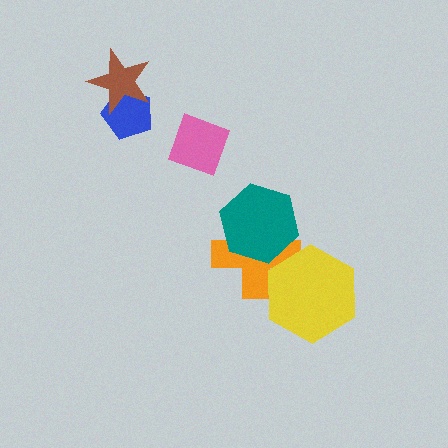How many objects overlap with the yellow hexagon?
1 object overlaps with the yellow hexagon.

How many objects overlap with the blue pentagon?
1 object overlaps with the blue pentagon.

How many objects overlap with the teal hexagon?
1 object overlaps with the teal hexagon.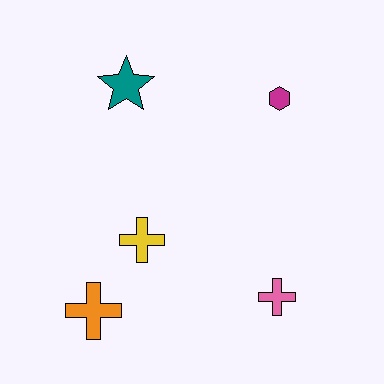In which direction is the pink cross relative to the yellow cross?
The pink cross is to the right of the yellow cross.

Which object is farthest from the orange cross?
The magenta hexagon is farthest from the orange cross.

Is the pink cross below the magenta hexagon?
Yes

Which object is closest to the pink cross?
The yellow cross is closest to the pink cross.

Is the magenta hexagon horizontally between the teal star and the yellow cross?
No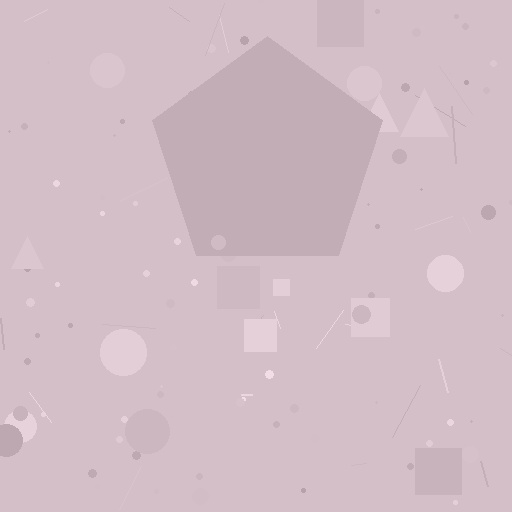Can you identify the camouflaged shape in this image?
The camouflaged shape is a pentagon.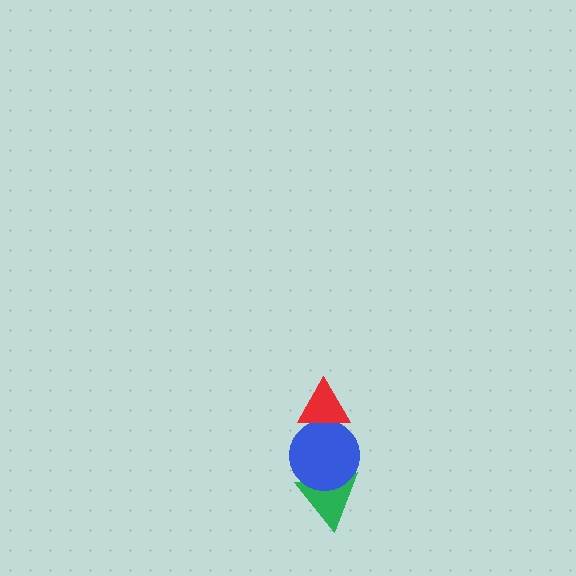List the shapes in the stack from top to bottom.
From top to bottom: the red triangle, the blue circle, the green triangle.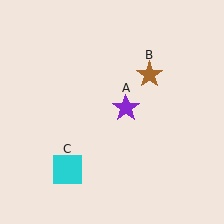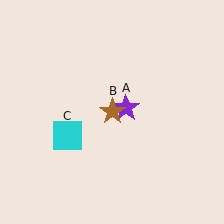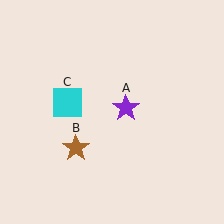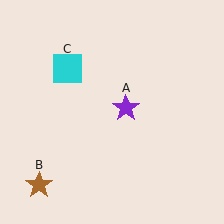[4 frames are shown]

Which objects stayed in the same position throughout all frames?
Purple star (object A) remained stationary.